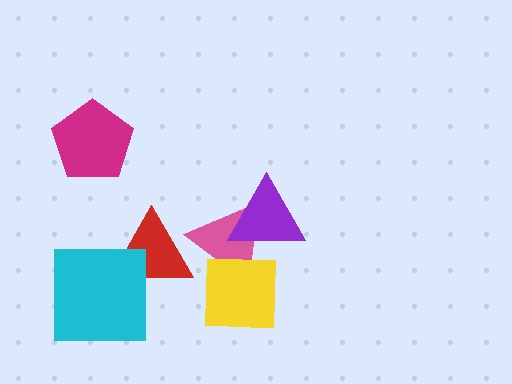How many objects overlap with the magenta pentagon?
0 objects overlap with the magenta pentagon.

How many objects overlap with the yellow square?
2 objects overlap with the yellow square.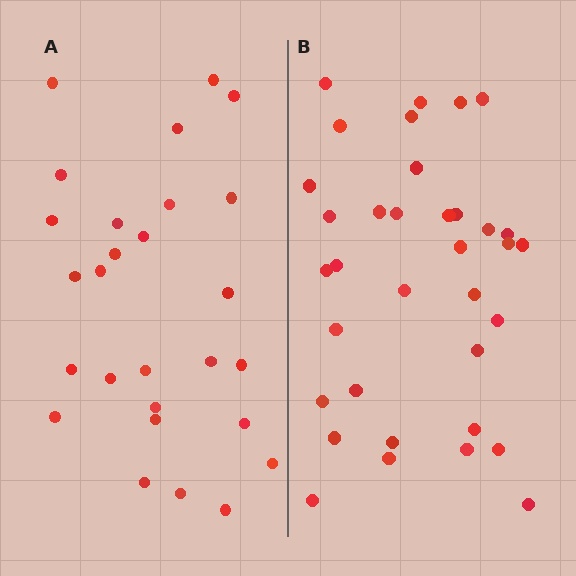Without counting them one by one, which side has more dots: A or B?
Region B (the right region) has more dots.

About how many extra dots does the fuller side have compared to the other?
Region B has roughly 8 or so more dots than region A.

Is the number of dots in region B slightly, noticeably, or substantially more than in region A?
Region B has noticeably more, but not dramatically so. The ratio is roughly 1.3 to 1.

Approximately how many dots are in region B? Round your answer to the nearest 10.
About 40 dots. (The exact count is 35, which rounds to 40.)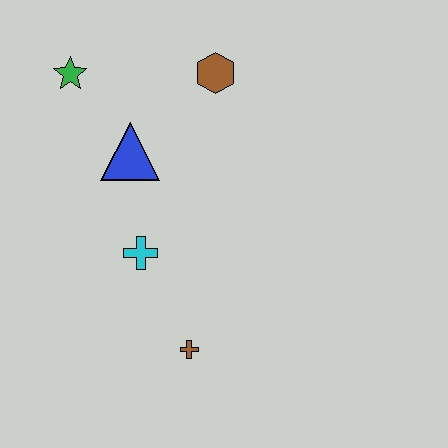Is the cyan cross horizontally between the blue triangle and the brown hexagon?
Yes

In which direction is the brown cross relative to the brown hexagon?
The brown cross is below the brown hexagon.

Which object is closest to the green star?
The blue triangle is closest to the green star.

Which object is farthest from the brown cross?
The green star is farthest from the brown cross.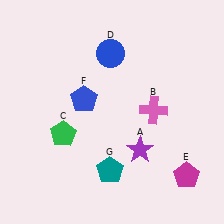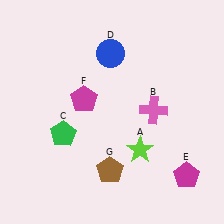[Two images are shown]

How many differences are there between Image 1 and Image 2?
There are 3 differences between the two images.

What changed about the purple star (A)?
In Image 1, A is purple. In Image 2, it changed to lime.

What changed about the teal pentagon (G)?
In Image 1, G is teal. In Image 2, it changed to brown.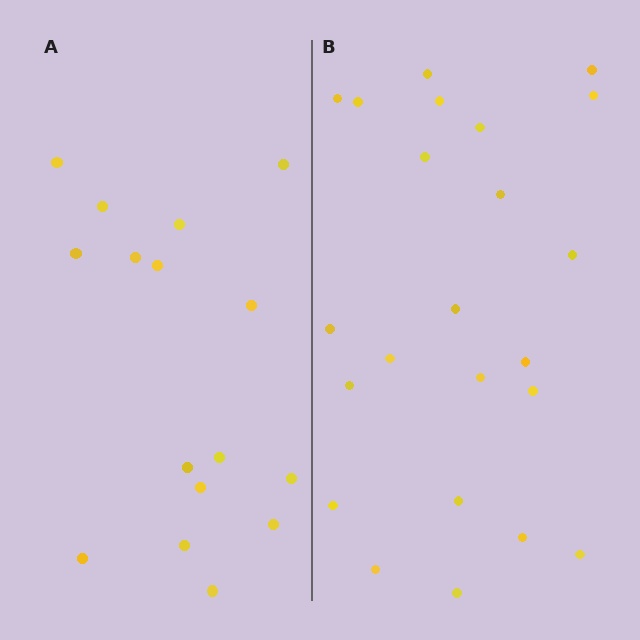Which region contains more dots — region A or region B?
Region B (the right region) has more dots.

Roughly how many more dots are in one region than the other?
Region B has roughly 8 or so more dots than region A.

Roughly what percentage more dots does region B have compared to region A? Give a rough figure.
About 45% more.